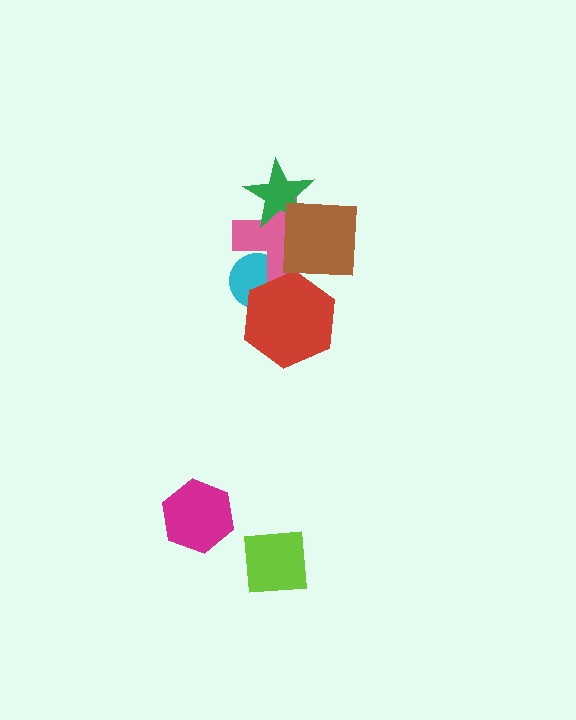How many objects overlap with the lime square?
0 objects overlap with the lime square.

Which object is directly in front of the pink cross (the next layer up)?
The green star is directly in front of the pink cross.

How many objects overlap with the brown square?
3 objects overlap with the brown square.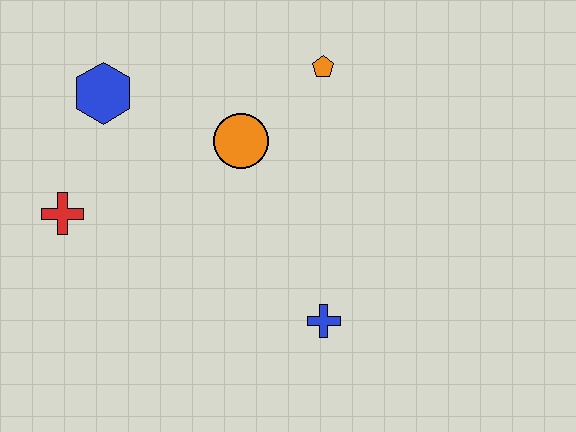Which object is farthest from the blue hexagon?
The blue cross is farthest from the blue hexagon.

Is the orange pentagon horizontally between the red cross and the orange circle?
No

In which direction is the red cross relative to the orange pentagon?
The red cross is to the left of the orange pentagon.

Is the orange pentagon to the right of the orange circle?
Yes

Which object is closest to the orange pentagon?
The orange circle is closest to the orange pentagon.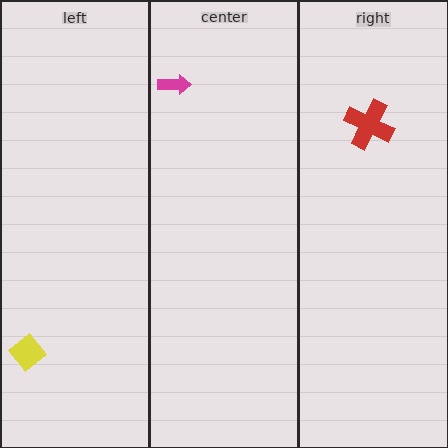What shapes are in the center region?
The magenta arrow.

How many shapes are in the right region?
1.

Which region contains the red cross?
The right region.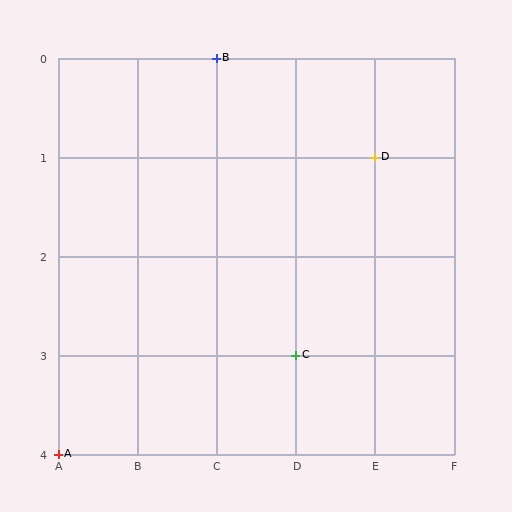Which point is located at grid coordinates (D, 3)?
Point C is at (D, 3).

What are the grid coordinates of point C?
Point C is at grid coordinates (D, 3).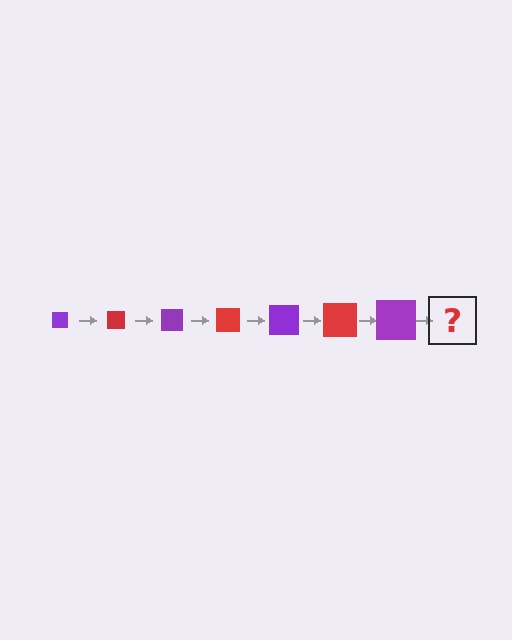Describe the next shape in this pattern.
It should be a red square, larger than the previous one.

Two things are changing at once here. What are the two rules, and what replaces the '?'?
The two rules are that the square grows larger each step and the color cycles through purple and red. The '?' should be a red square, larger than the previous one.